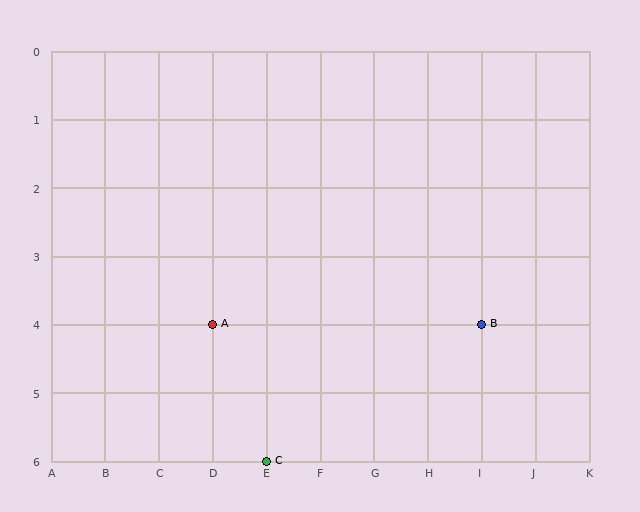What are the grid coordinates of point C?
Point C is at grid coordinates (E, 6).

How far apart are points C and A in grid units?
Points C and A are 1 column and 2 rows apart (about 2.2 grid units diagonally).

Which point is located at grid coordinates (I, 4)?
Point B is at (I, 4).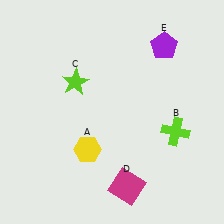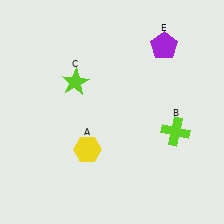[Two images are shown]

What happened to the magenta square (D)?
The magenta square (D) was removed in Image 2. It was in the bottom-right area of Image 1.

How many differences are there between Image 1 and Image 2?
There is 1 difference between the two images.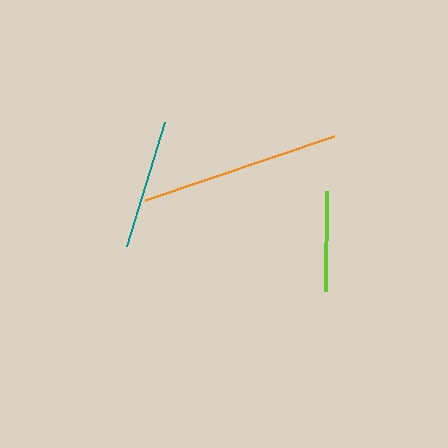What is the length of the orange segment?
The orange segment is approximately 200 pixels long.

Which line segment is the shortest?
The lime line is the shortest at approximately 100 pixels.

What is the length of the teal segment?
The teal segment is approximately 130 pixels long.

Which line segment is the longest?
The orange line is the longest at approximately 200 pixels.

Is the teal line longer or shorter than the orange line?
The orange line is longer than the teal line.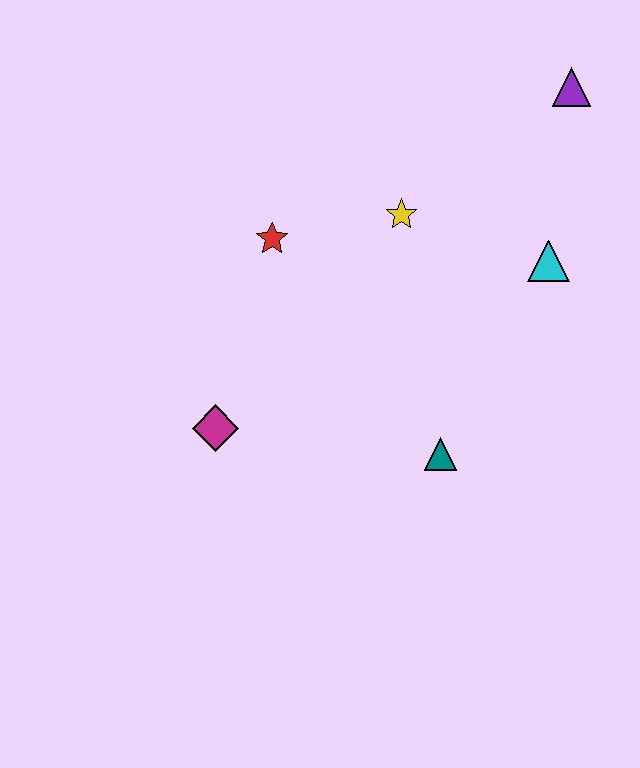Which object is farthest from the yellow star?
The magenta diamond is farthest from the yellow star.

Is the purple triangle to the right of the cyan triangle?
Yes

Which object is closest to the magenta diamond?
The red star is closest to the magenta diamond.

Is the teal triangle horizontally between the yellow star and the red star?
No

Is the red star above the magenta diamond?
Yes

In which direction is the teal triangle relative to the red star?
The teal triangle is below the red star.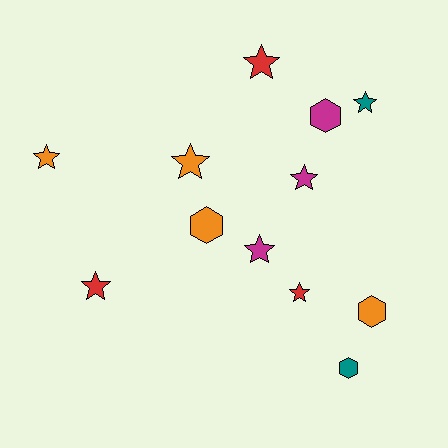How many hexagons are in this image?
There are 4 hexagons.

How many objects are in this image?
There are 12 objects.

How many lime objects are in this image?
There are no lime objects.